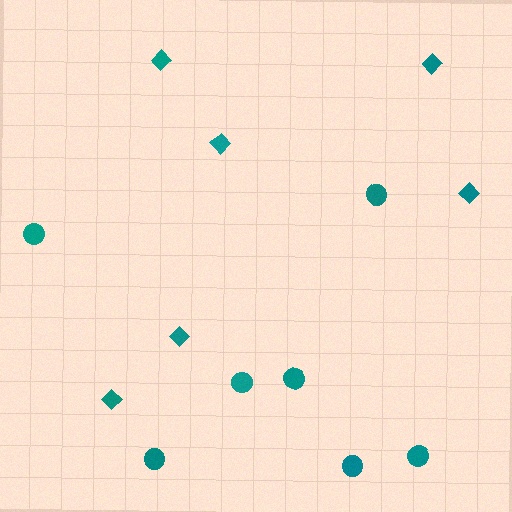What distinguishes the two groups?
There are 2 groups: one group of circles (7) and one group of diamonds (6).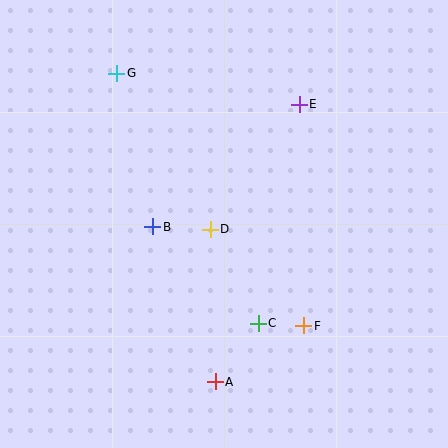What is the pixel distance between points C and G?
The distance between C and G is 287 pixels.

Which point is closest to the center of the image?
Point D at (210, 229) is closest to the center.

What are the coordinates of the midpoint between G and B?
The midpoint between G and B is at (135, 150).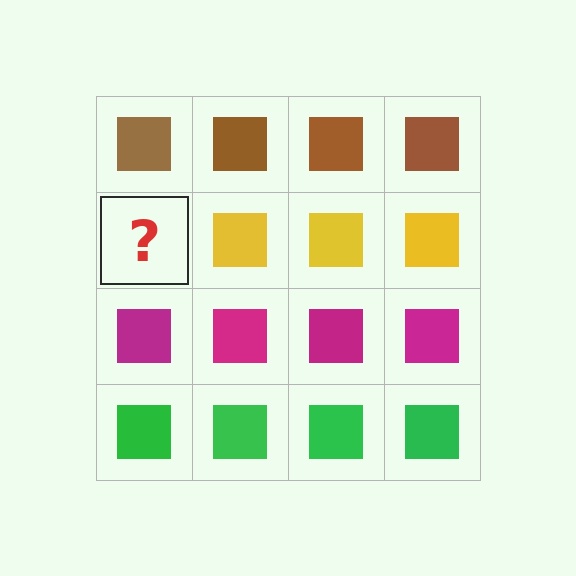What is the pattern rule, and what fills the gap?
The rule is that each row has a consistent color. The gap should be filled with a yellow square.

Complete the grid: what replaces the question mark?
The question mark should be replaced with a yellow square.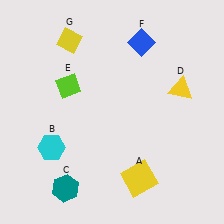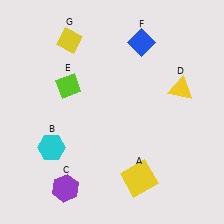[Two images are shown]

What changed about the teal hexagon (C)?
In Image 1, C is teal. In Image 2, it changed to purple.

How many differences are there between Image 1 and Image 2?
There is 1 difference between the two images.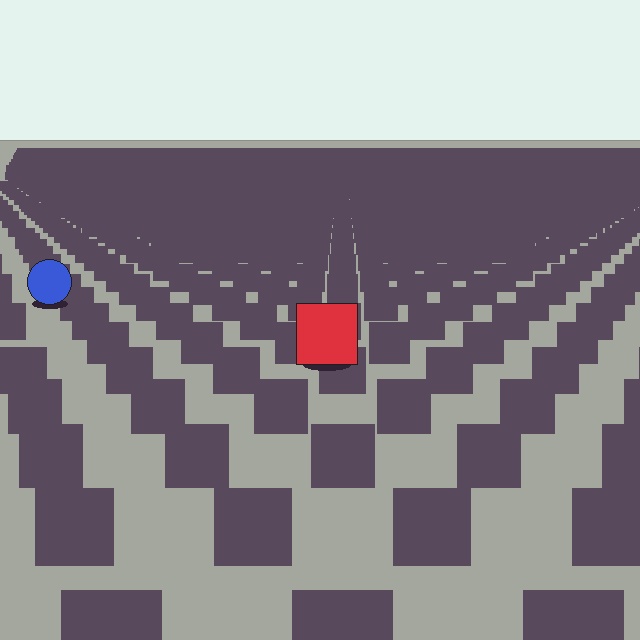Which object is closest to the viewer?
The red square is closest. The texture marks near it are larger and more spread out.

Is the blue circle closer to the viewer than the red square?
No. The red square is closer — you can tell from the texture gradient: the ground texture is coarser near it.